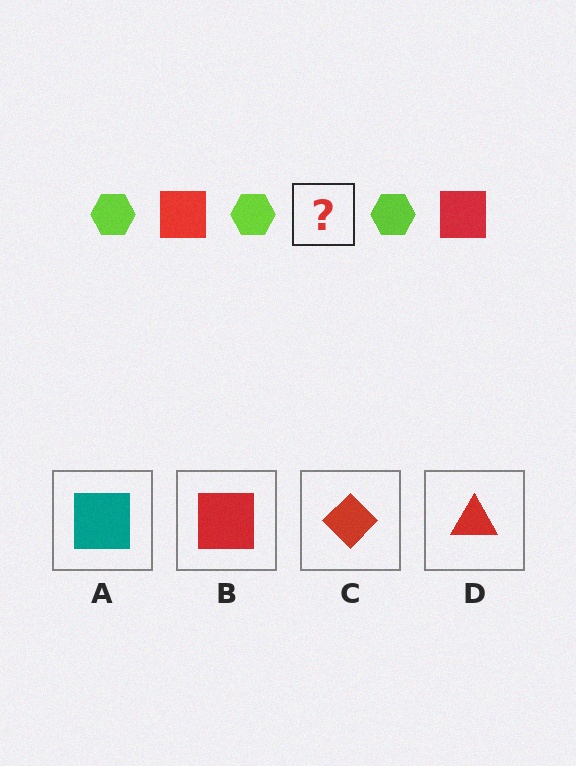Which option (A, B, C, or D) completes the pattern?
B.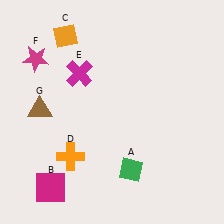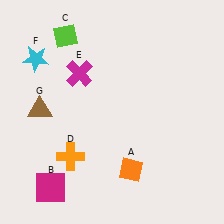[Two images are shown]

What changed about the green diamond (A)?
In Image 1, A is green. In Image 2, it changed to orange.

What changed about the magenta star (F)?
In Image 1, F is magenta. In Image 2, it changed to cyan.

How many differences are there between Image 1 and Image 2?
There are 3 differences between the two images.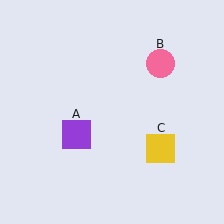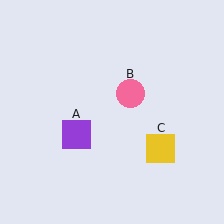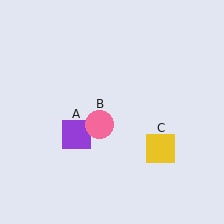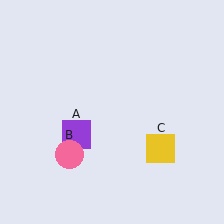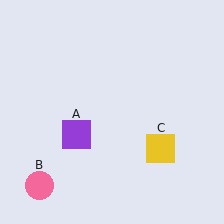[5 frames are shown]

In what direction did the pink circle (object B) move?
The pink circle (object B) moved down and to the left.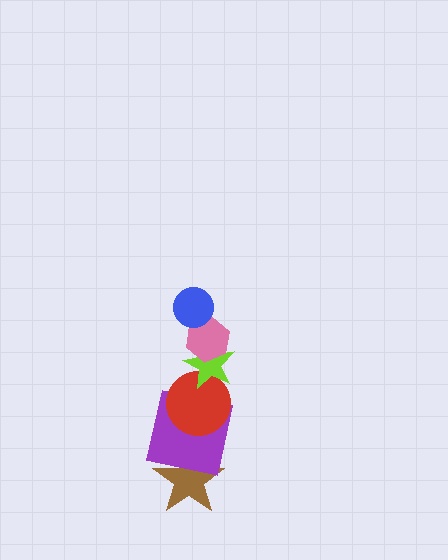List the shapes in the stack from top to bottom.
From top to bottom: the blue circle, the pink hexagon, the lime star, the red circle, the purple square, the brown star.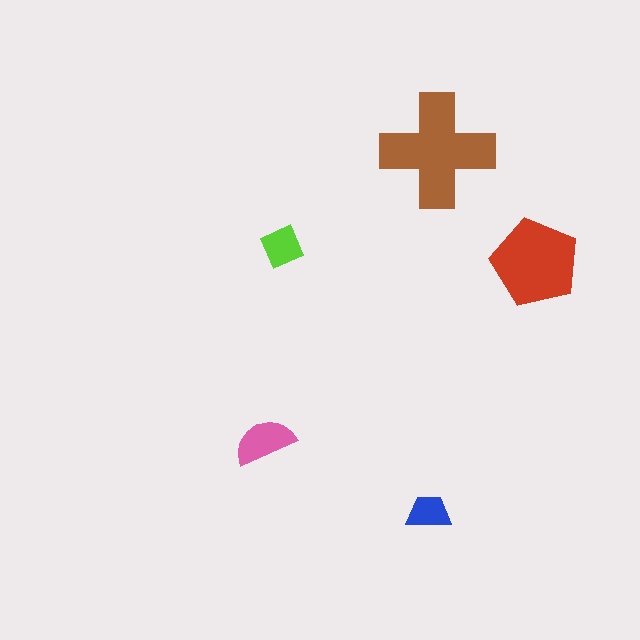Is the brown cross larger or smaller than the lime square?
Larger.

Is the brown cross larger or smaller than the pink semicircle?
Larger.